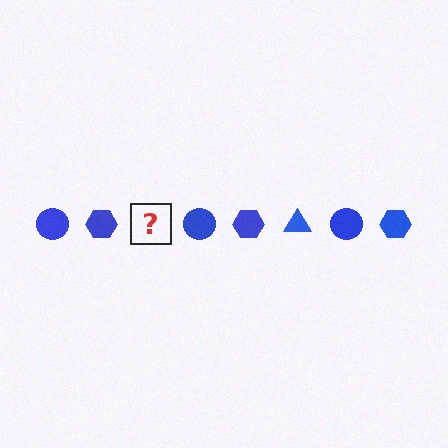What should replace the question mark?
The question mark should be replaced with a blue triangle.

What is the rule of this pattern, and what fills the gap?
The rule is that the pattern cycles through circle, hexagon, triangle shapes in blue. The gap should be filled with a blue triangle.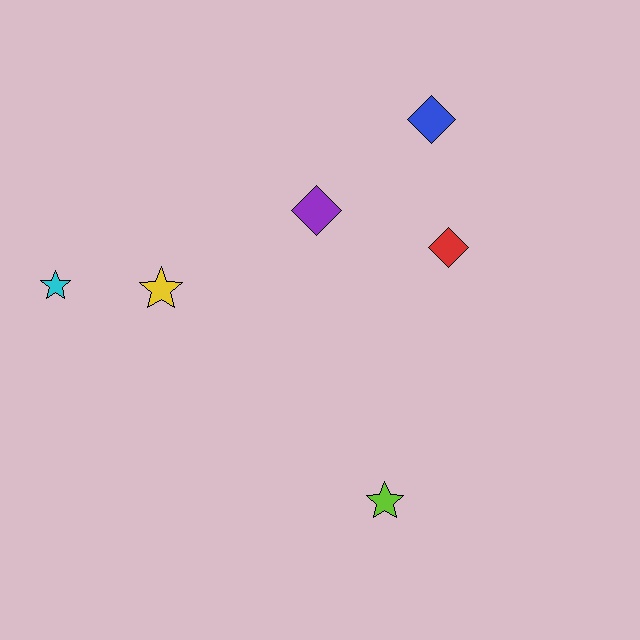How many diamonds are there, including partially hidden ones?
There are 3 diamonds.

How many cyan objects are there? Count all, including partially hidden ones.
There is 1 cyan object.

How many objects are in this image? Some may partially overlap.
There are 6 objects.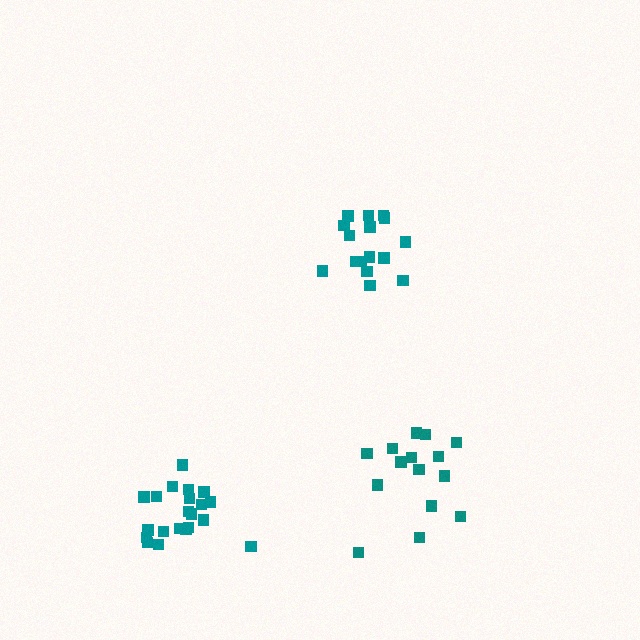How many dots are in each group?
Group 1: 16 dots, Group 2: 21 dots, Group 3: 15 dots (52 total).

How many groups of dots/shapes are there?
There are 3 groups.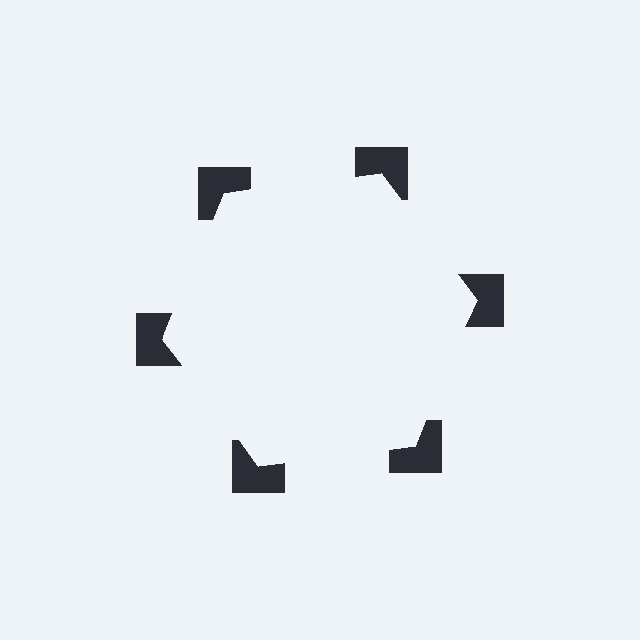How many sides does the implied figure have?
6 sides.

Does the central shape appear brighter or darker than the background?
It typically appears slightly brighter than the background, even though no actual brightness change is drawn.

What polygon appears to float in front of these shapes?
An illusory hexagon — its edges are inferred from the aligned wedge cuts in the notched squares, not physically drawn.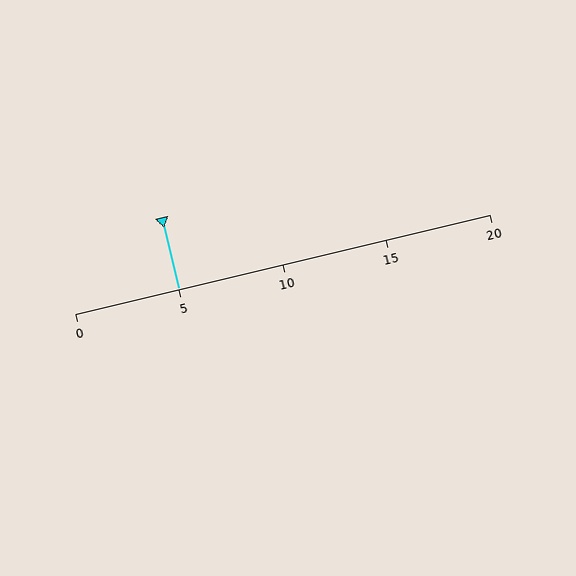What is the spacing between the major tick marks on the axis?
The major ticks are spaced 5 apart.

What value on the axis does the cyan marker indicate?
The marker indicates approximately 5.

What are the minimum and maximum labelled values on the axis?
The axis runs from 0 to 20.